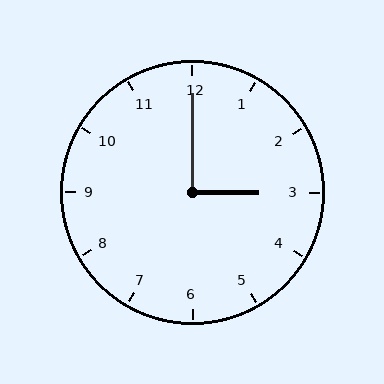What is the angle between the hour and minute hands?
Approximately 90 degrees.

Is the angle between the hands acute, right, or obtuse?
It is right.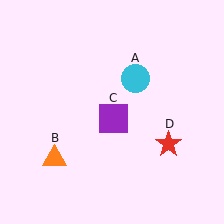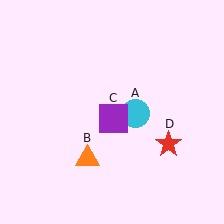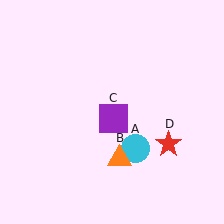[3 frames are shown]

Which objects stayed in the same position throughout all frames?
Purple square (object C) and red star (object D) remained stationary.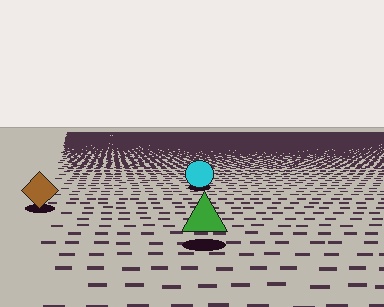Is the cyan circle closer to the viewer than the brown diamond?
No. The brown diamond is closer — you can tell from the texture gradient: the ground texture is coarser near it.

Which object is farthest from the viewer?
The cyan circle is farthest from the viewer. It appears smaller and the ground texture around it is denser.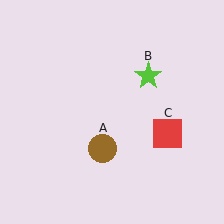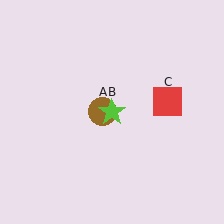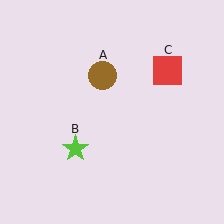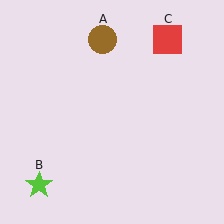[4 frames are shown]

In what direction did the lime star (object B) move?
The lime star (object B) moved down and to the left.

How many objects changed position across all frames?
3 objects changed position: brown circle (object A), lime star (object B), red square (object C).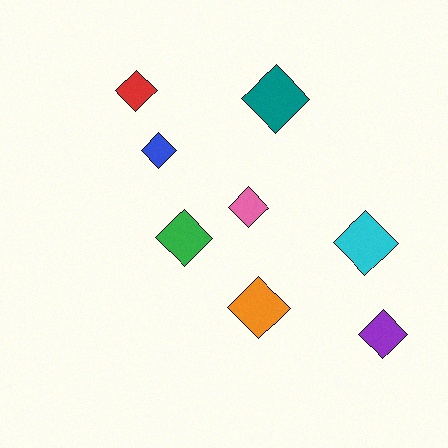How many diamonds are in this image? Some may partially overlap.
There are 8 diamonds.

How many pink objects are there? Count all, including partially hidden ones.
There is 1 pink object.